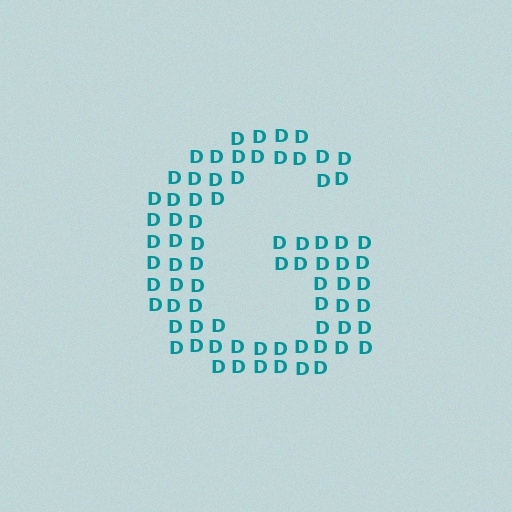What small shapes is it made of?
It is made of small letter D's.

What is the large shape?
The large shape is the letter G.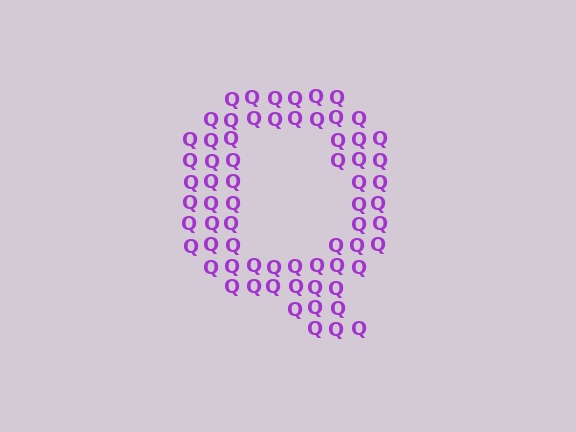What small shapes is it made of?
It is made of small letter Q's.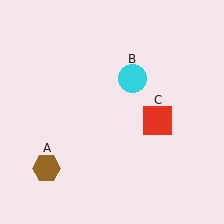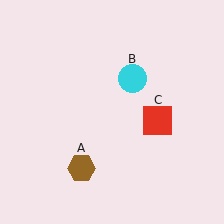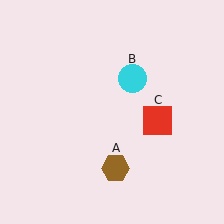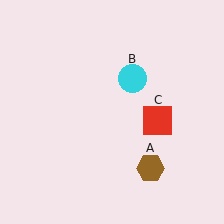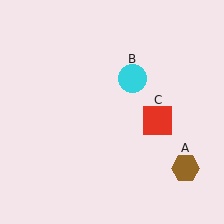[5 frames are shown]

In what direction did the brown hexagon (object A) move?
The brown hexagon (object A) moved right.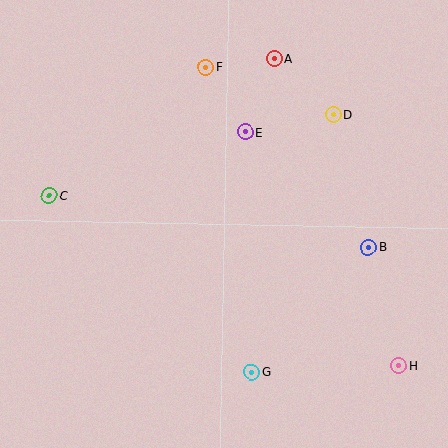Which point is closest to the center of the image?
Point E at (245, 132) is closest to the center.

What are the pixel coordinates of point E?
Point E is at (245, 132).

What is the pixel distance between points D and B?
The distance between D and B is 136 pixels.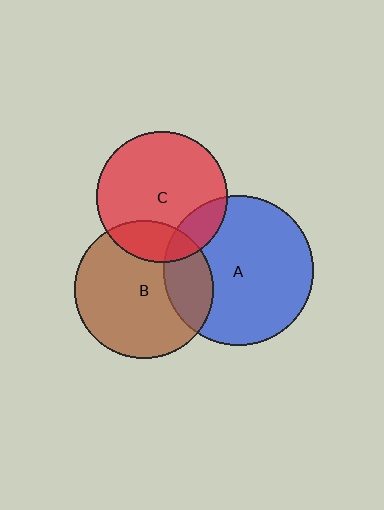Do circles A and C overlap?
Yes.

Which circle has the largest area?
Circle A (blue).